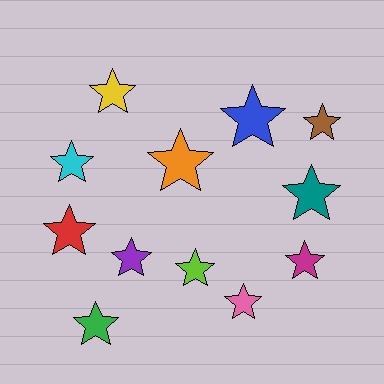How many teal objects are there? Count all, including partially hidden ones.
There is 1 teal object.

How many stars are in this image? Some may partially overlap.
There are 12 stars.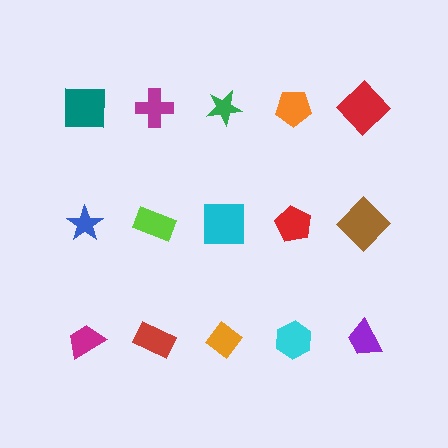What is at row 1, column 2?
A magenta cross.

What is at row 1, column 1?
A teal square.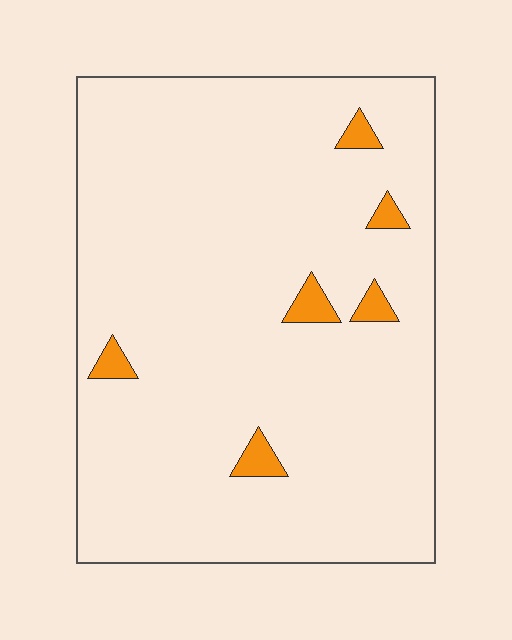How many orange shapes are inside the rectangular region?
6.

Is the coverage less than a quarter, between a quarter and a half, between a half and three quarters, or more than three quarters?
Less than a quarter.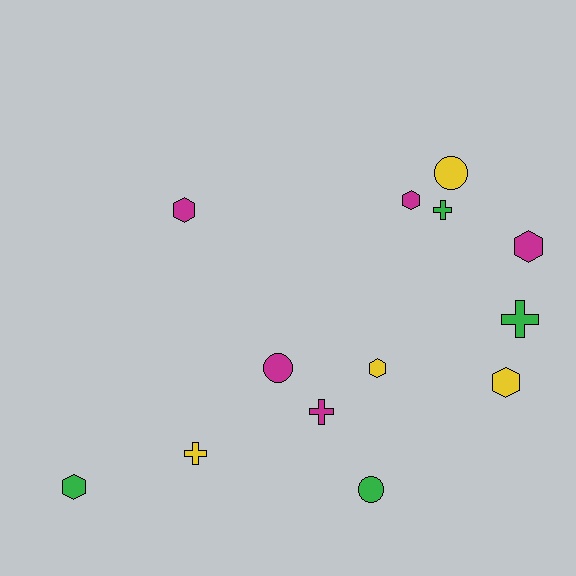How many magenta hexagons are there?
There are 3 magenta hexagons.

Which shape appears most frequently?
Hexagon, with 6 objects.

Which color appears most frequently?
Magenta, with 5 objects.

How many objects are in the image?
There are 13 objects.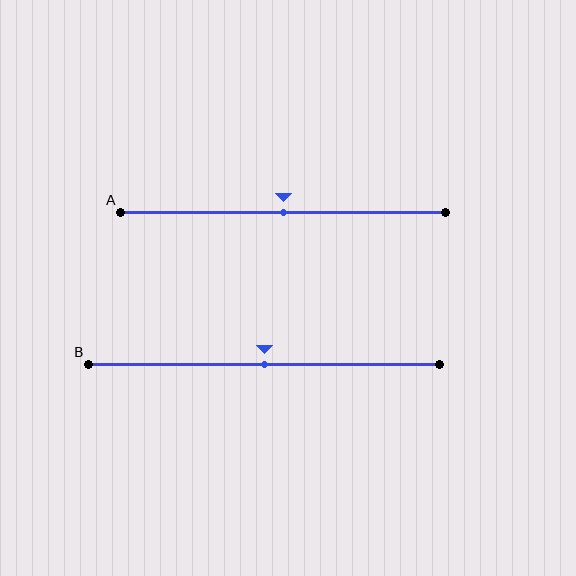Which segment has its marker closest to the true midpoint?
Segment A has its marker closest to the true midpoint.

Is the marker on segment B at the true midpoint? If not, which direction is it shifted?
Yes, the marker on segment B is at the true midpoint.